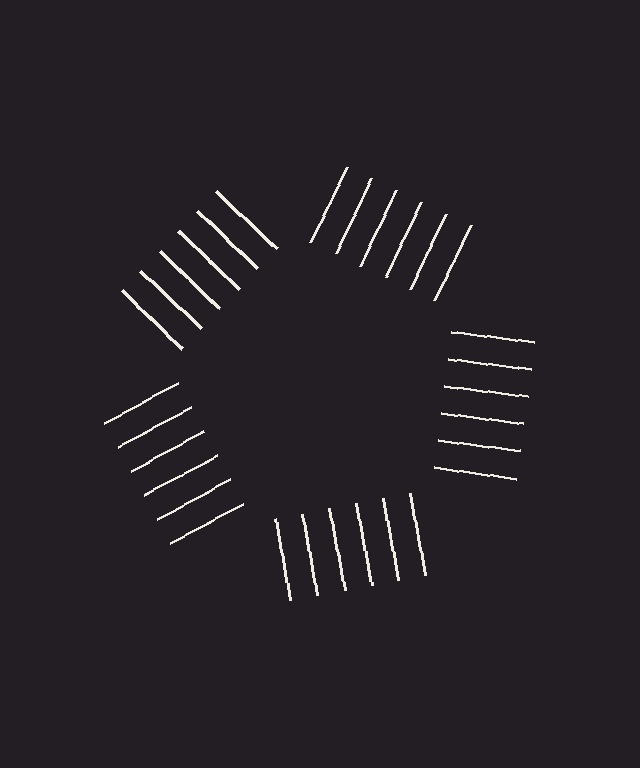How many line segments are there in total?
30 — 6 along each of the 5 edges.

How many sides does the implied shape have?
5 sides — the line-ends trace a pentagon.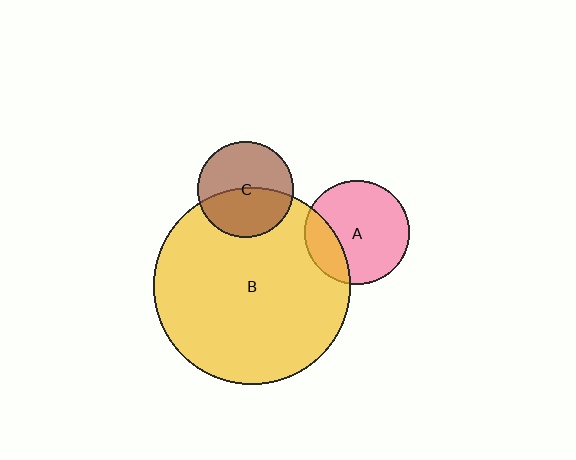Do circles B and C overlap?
Yes.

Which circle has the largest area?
Circle B (yellow).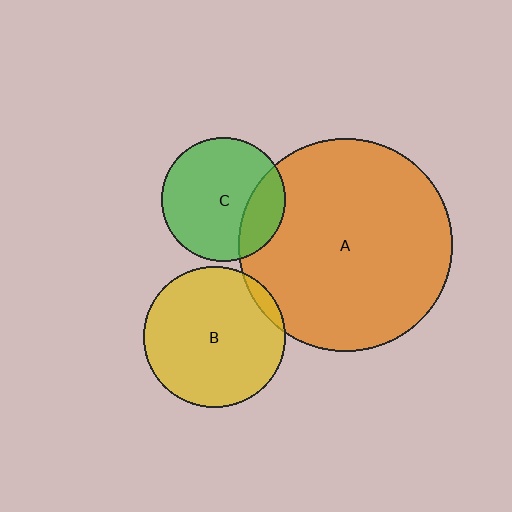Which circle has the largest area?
Circle A (orange).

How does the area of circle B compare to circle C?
Approximately 1.3 times.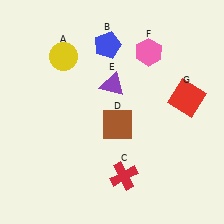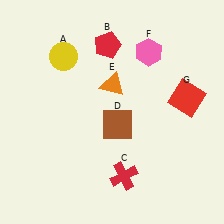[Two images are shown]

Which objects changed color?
B changed from blue to red. E changed from purple to orange.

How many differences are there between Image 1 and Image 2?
There are 2 differences between the two images.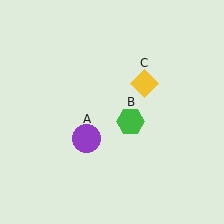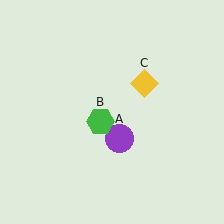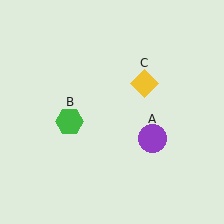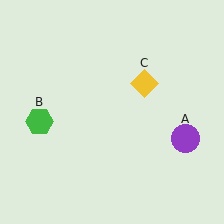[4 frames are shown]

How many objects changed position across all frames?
2 objects changed position: purple circle (object A), green hexagon (object B).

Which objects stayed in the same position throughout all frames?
Yellow diamond (object C) remained stationary.